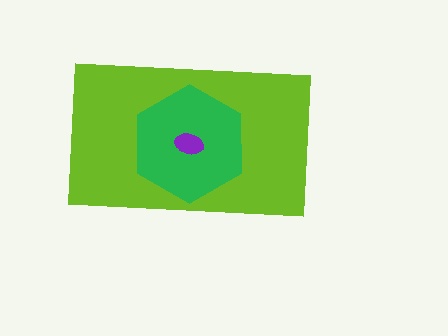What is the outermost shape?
The lime rectangle.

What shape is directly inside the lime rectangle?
The green hexagon.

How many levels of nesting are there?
3.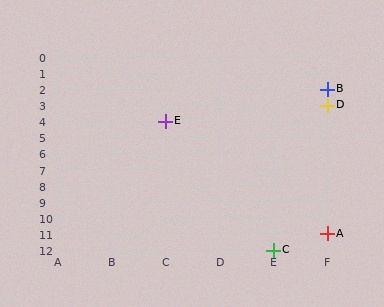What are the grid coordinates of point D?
Point D is at grid coordinates (F, 3).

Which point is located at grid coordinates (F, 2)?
Point B is at (F, 2).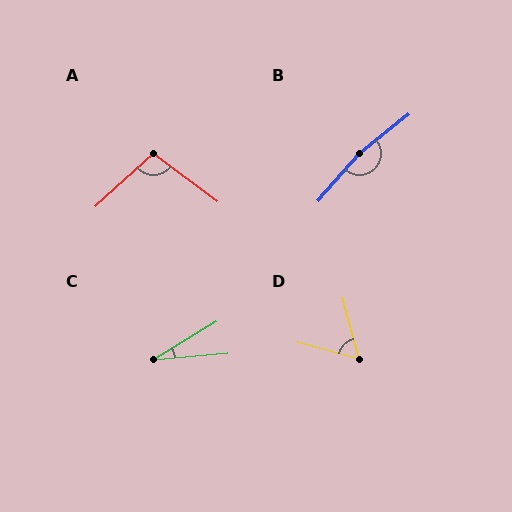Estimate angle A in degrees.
Approximately 101 degrees.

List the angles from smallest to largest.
C (26°), D (60°), A (101°), B (170°).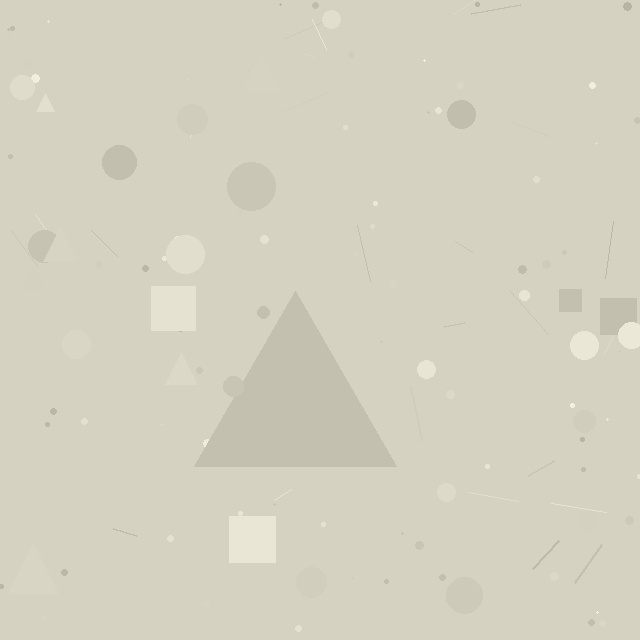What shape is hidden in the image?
A triangle is hidden in the image.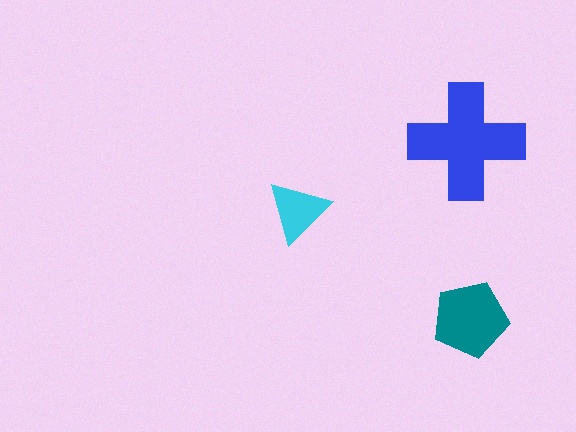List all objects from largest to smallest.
The blue cross, the teal pentagon, the cyan triangle.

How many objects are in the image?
There are 3 objects in the image.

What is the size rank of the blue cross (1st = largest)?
1st.